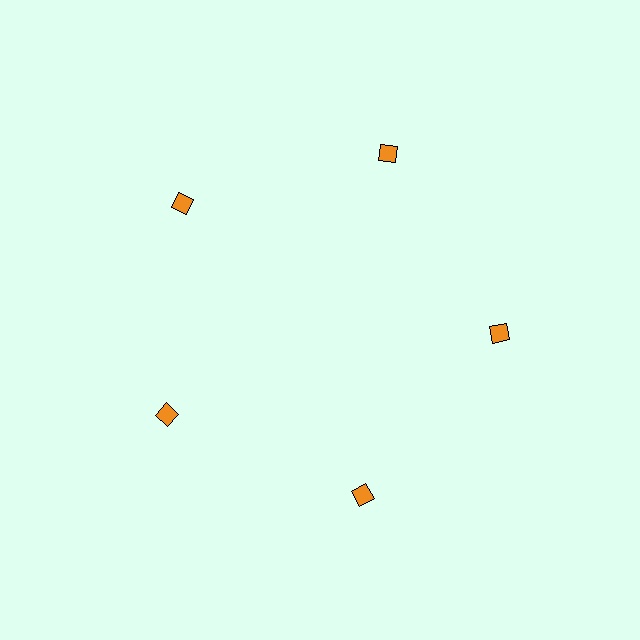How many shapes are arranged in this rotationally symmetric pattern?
There are 5 shapes, arranged in 5 groups of 1.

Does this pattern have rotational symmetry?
Yes, this pattern has 5-fold rotational symmetry. It looks the same after rotating 72 degrees around the center.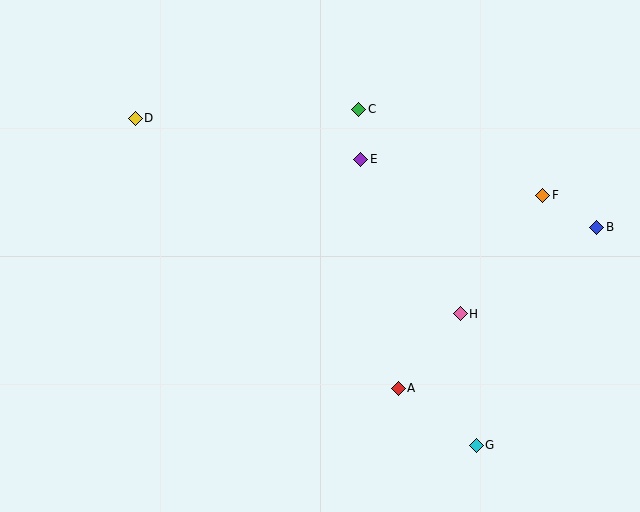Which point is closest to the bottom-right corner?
Point G is closest to the bottom-right corner.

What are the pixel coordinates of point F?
Point F is at (543, 195).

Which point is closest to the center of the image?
Point E at (361, 159) is closest to the center.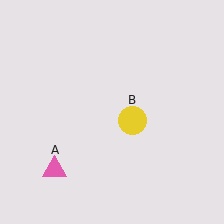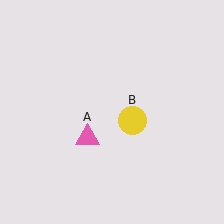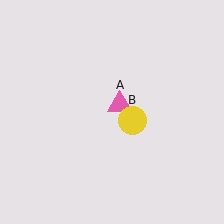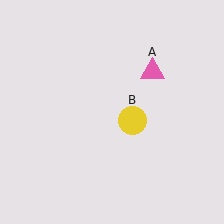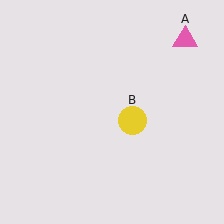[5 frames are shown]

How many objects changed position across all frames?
1 object changed position: pink triangle (object A).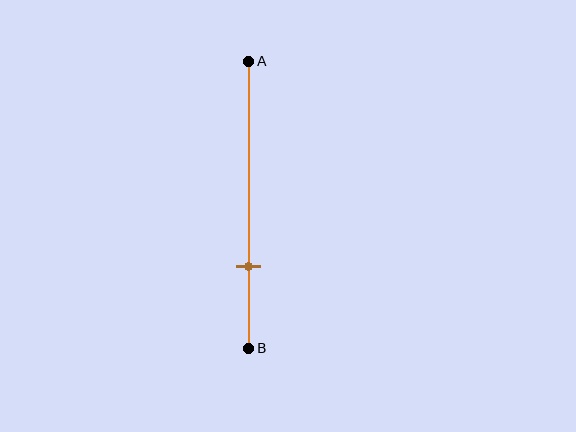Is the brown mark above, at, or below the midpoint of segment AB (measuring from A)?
The brown mark is below the midpoint of segment AB.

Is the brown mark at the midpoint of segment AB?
No, the mark is at about 70% from A, not at the 50% midpoint.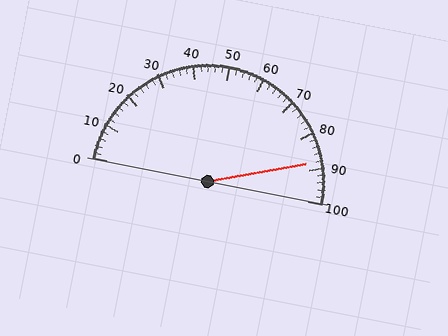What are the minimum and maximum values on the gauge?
The gauge ranges from 0 to 100.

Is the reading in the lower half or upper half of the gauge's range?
The reading is in the upper half of the range (0 to 100).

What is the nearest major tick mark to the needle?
The nearest major tick mark is 90.